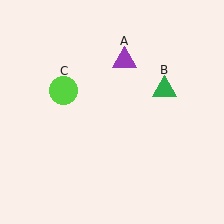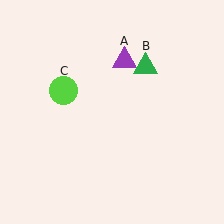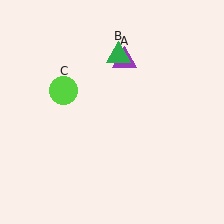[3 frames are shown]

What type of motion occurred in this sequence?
The green triangle (object B) rotated counterclockwise around the center of the scene.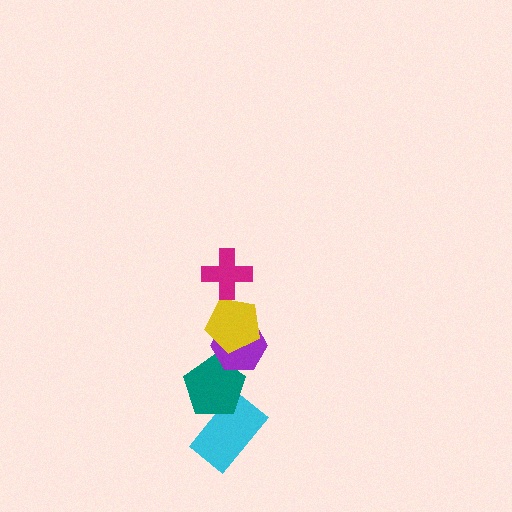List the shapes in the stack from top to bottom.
From top to bottom: the magenta cross, the yellow pentagon, the purple hexagon, the teal pentagon, the cyan rectangle.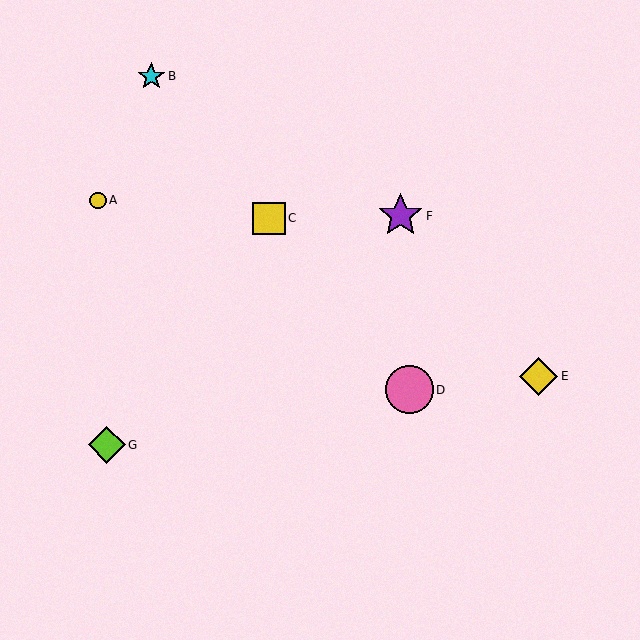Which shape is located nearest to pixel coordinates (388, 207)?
The purple star (labeled F) at (400, 216) is nearest to that location.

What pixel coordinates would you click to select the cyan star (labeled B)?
Click at (151, 76) to select the cyan star B.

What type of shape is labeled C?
Shape C is a yellow square.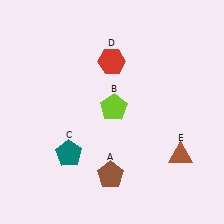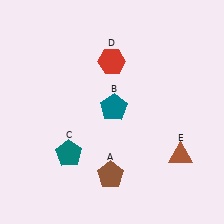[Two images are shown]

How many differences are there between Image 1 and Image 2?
There is 1 difference between the two images.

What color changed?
The pentagon (B) changed from lime in Image 1 to teal in Image 2.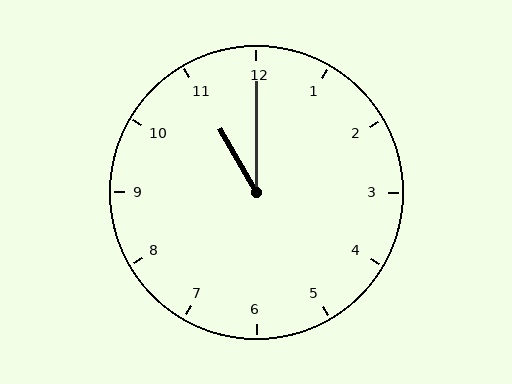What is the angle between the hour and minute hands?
Approximately 30 degrees.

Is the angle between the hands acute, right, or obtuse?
It is acute.